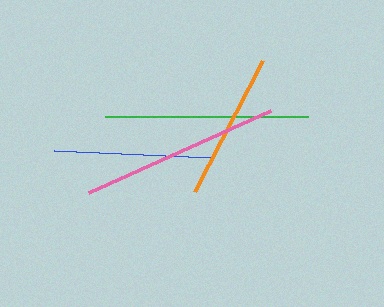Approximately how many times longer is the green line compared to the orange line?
The green line is approximately 1.4 times the length of the orange line.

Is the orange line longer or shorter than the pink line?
The pink line is longer than the orange line.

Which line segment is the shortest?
The orange line is the shortest at approximately 147 pixels.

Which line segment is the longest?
The green line is the longest at approximately 202 pixels.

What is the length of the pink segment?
The pink segment is approximately 200 pixels long.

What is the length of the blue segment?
The blue segment is approximately 156 pixels long.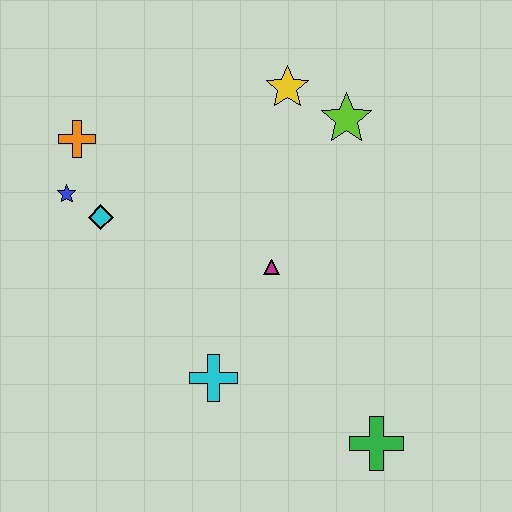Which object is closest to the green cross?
The cyan cross is closest to the green cross.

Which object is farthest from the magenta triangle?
The orange cross is farthest from the magenta triangle.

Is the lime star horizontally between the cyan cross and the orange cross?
No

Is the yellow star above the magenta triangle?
Yes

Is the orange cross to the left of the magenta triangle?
Yes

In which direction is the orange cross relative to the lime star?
The orange cross is to the left of the lime star.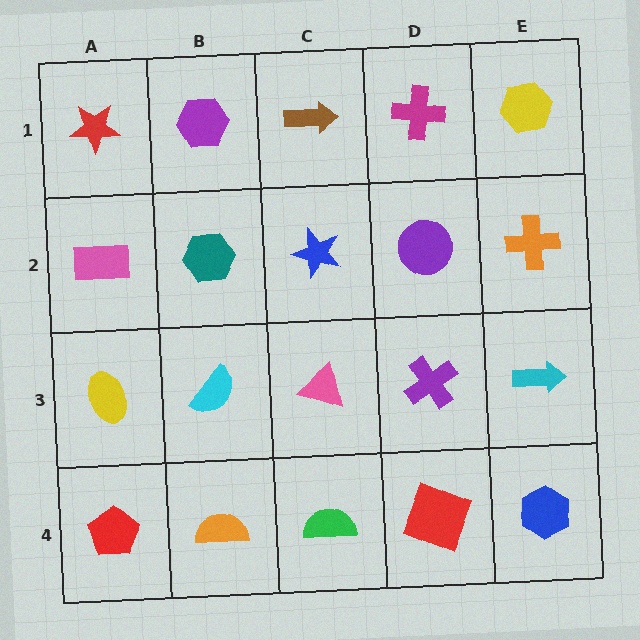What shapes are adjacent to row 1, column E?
An orange cross (row 2, column E), a magenta cross (row 1, column D).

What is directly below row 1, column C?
A blue star.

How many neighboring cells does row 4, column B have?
3.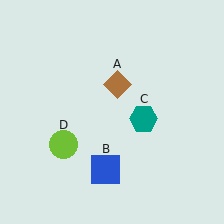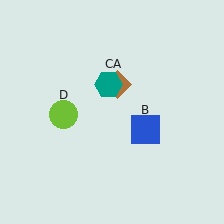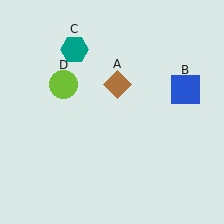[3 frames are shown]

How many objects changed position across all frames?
3 objects changed position: blue square (object B), teal hexagon (object C), lime circle (object D).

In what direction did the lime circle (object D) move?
The lime circle (object D) moved up.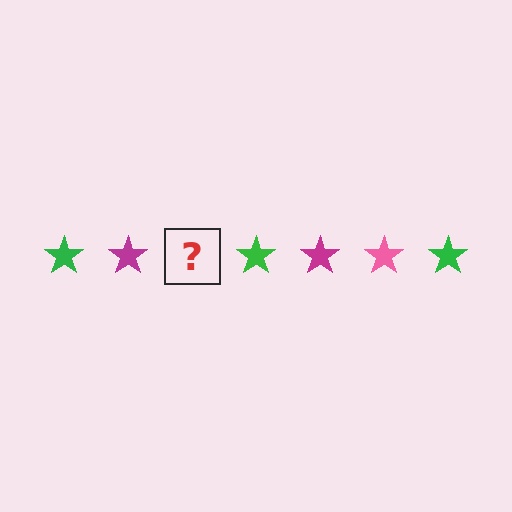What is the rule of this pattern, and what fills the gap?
The rule is that the pattern cycles through green, magenta, pink stars. The gap should be filled with a pink star.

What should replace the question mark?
The question mark should be replaced with a pink star.